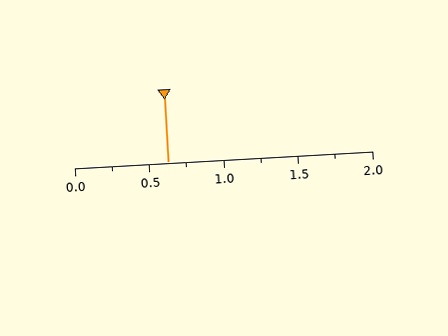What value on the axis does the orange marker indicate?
The marker indicates approximately 0.62.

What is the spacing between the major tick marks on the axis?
The major ticks are spaced 0.5 apart.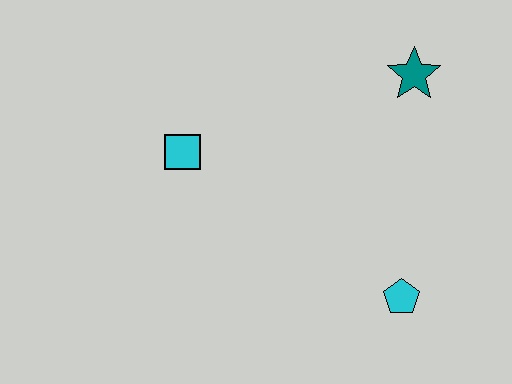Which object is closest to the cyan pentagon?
The teal star is closest to the cyan pentagon.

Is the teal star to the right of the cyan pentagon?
Yes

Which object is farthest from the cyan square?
The cyan pentagon is farthest from the cyan square.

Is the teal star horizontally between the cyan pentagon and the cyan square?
No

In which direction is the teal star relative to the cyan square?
The teal star is to the right of the cyan square.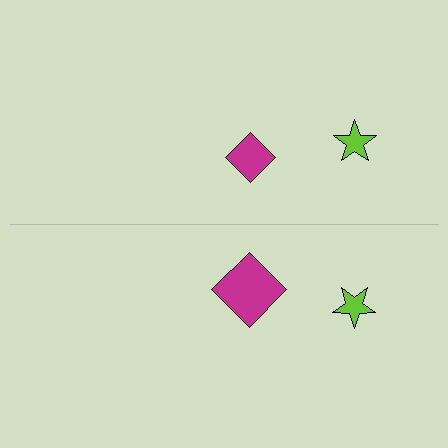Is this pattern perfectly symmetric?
No, the pattern is not perfectly symmetric. The magenta diamond on the bottom side has a different size than its mirror counterpart.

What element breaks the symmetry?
The magenta diamond on the bottom side has a different size than its mirror counterpart.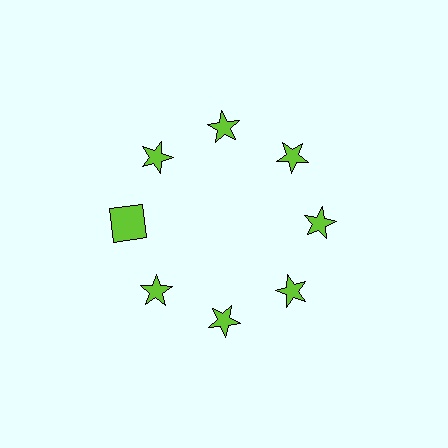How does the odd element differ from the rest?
It has a different shape: square instead of star.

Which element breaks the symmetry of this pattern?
The lime square at roughly the 9 o'clock position breaks the symmetry. All other shapes are lime stars.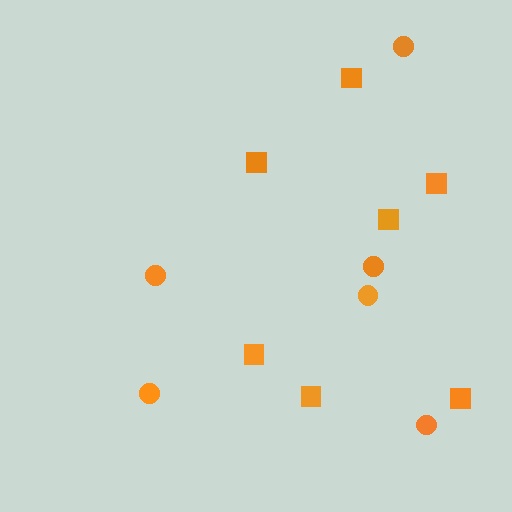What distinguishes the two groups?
There are 2 groups: one group of squares (7) and one group of circles (6).